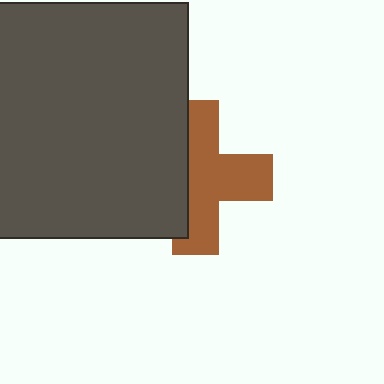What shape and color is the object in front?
The object in front is a dark gray square.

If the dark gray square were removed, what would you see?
You would see the complete brown cross.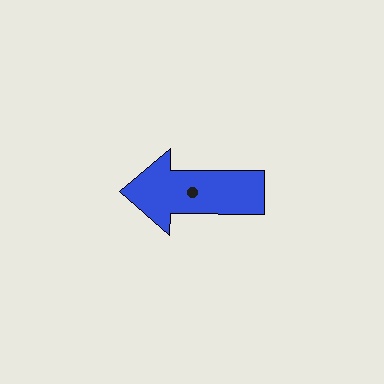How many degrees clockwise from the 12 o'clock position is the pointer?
Approximately 270 degrees.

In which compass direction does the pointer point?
West.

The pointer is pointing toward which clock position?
Roughly 9 o'clock.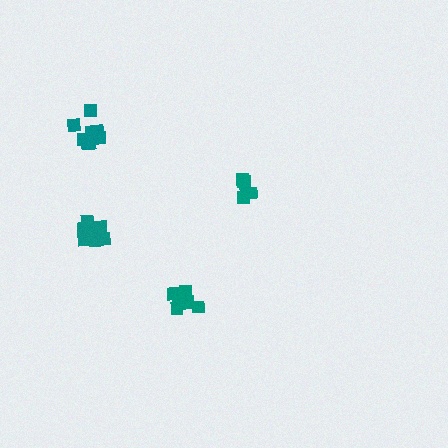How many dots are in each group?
Group 1: 6 dots, Group 2: 6 dots, Group 3: 11 dots, Group 4: 10 dots (33 total).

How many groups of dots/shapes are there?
There are 4 groups.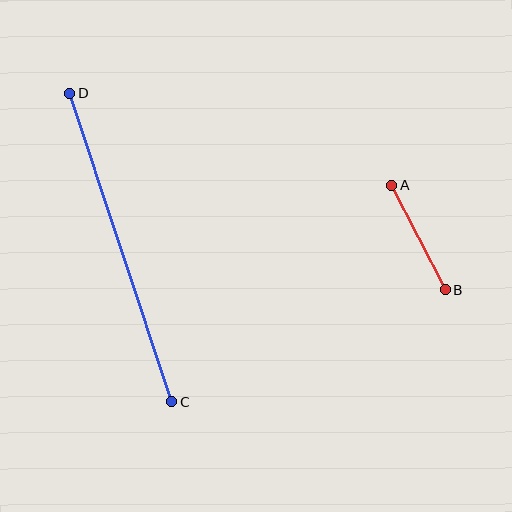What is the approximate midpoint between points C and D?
The midpoint is at approximately (121, 248) pixels.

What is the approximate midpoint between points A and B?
The midpoint is at approximately (418, 237) pixels.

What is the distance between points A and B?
The distance is approximately 118 pixels.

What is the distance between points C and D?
The distance is approximately 325 pixels.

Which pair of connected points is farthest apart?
Points C and D are farthest apart.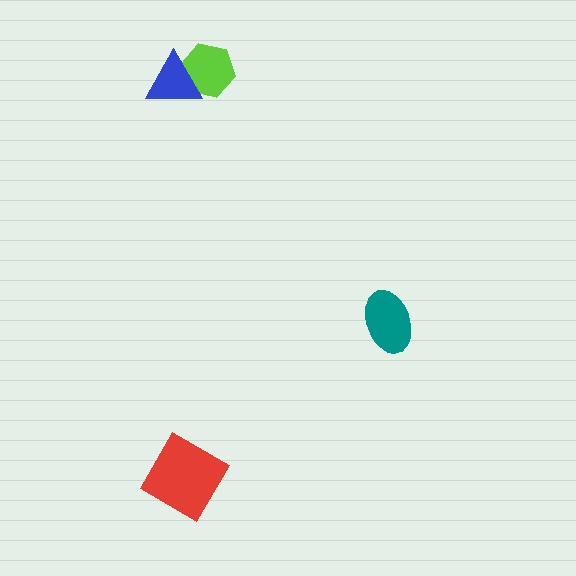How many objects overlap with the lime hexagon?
1 object overlaps with the lime hexagon.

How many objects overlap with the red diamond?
0 objects overlap with the red diamond.